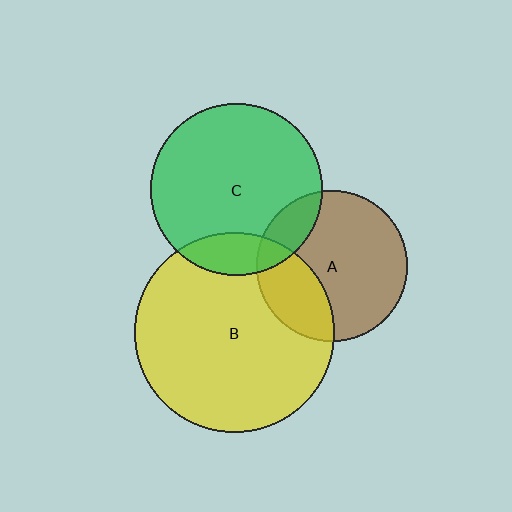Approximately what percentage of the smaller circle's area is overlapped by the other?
Approximately 15%.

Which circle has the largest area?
Circle B (yellow).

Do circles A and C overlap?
Yes.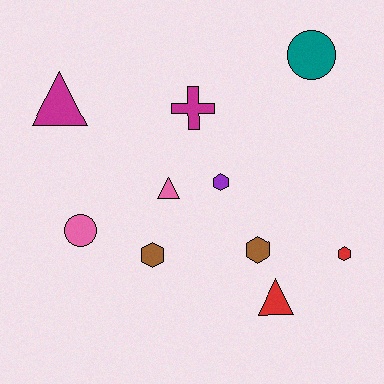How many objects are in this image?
There are 10 objects.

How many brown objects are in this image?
There are 2 brown objects.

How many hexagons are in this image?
There are 4 hexagons.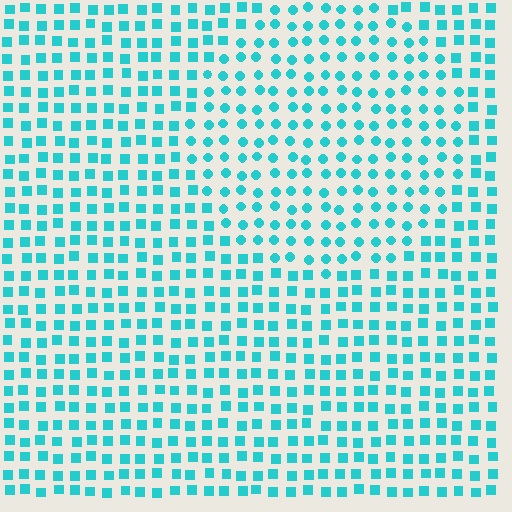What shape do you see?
I see a circle.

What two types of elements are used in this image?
The image uses circles inside the circle region and squares outside it.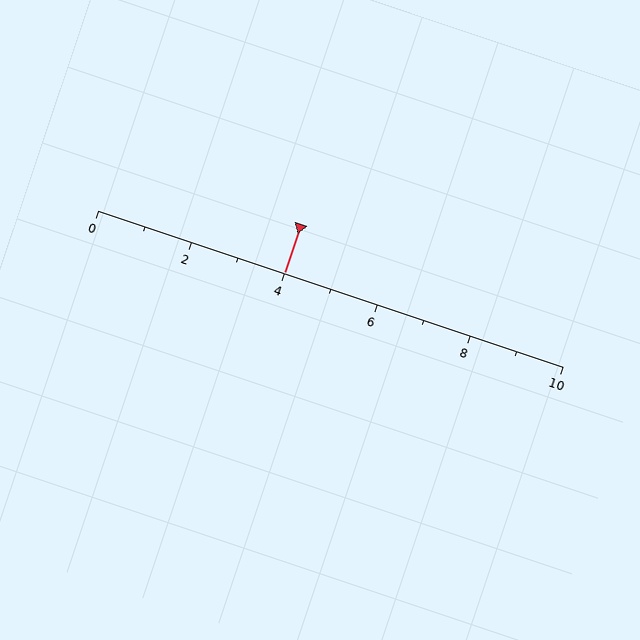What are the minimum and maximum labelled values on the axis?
The axis runs from 0 to 10.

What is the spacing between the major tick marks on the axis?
The major ticks are spaced 2 apart.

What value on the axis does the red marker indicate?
The marker indicates approximately 4.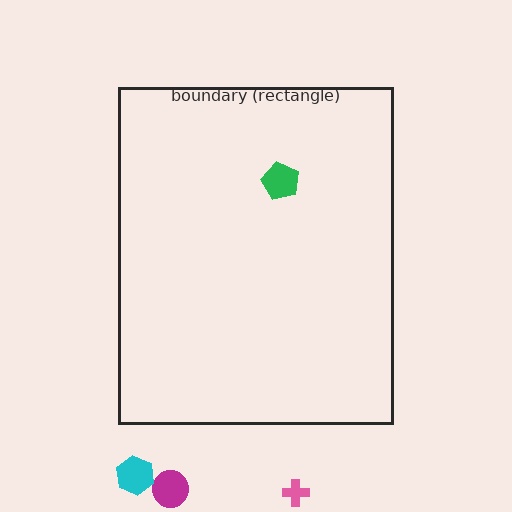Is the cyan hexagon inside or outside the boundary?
Outside.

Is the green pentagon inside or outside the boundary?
Inside.